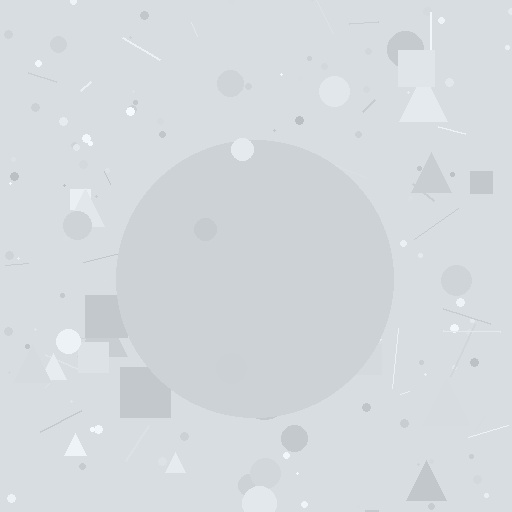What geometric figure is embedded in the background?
A circle is embedded in the background.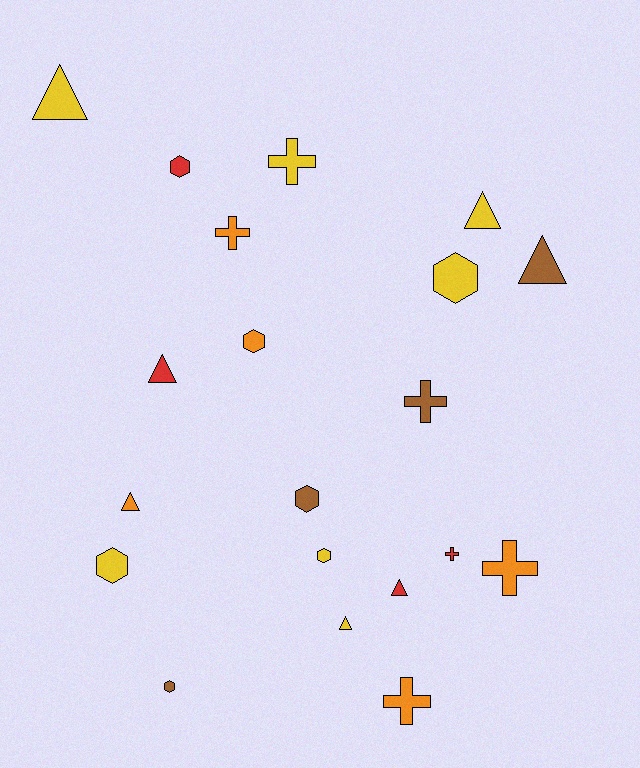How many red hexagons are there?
There is 1 red hexagon.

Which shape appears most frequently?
Triangle, with 7 objects.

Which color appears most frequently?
Yellow, with 7 objects.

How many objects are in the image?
There are 20 objects.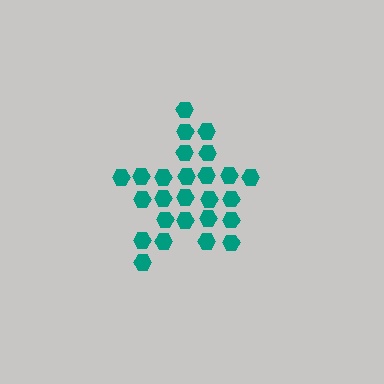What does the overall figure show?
The overall figure shows a star.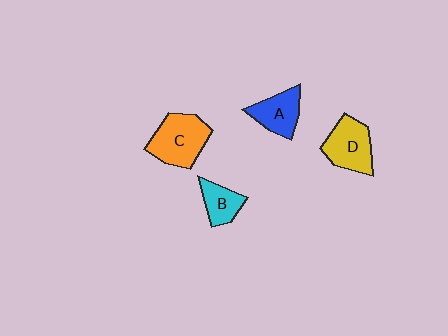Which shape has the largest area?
Shape C (orange).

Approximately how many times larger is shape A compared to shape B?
Approximately 1.3 times.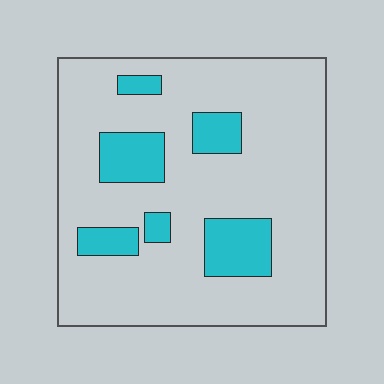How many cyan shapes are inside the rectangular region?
6.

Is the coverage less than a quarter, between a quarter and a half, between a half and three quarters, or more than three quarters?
Less than a quarter.